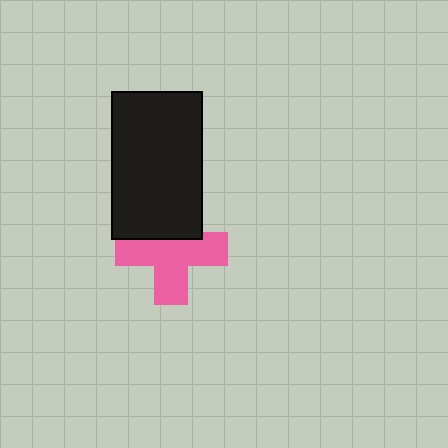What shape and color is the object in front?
The object in front is a black rectangle.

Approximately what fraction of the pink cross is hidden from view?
Roughly 31% of the pink cross is hidden behind the black rectangle.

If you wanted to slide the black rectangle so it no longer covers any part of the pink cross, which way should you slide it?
Slide it up — that is the most direct way to separate the two shapes.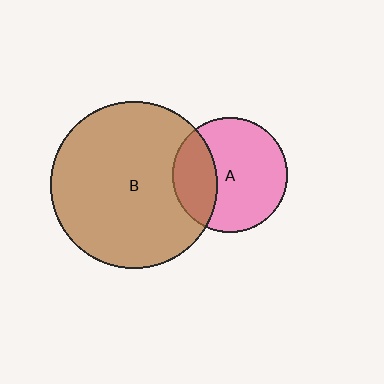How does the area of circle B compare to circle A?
Approximately 2.1 times.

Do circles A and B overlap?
Yes.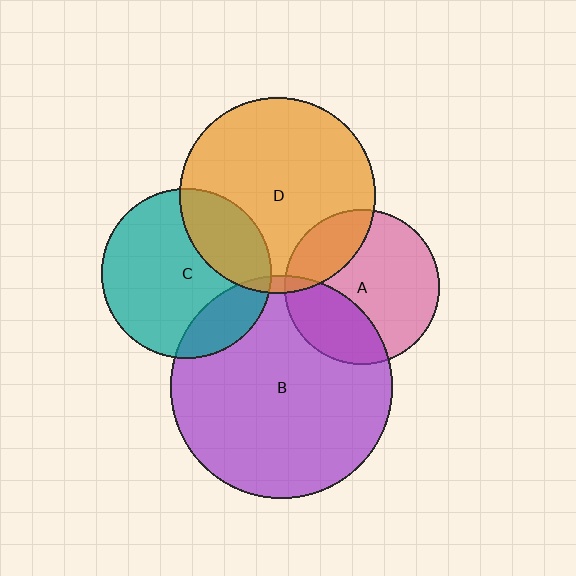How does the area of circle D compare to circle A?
Approximately 1.6 times.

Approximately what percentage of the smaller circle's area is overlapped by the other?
Approximately 20%.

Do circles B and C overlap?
Yes.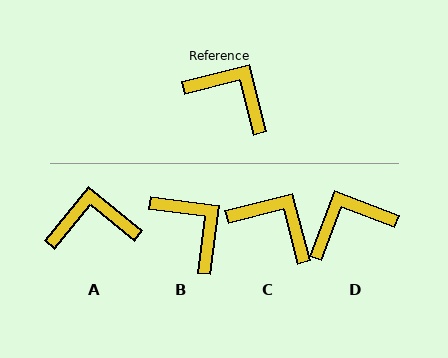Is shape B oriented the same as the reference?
No, it is off by about 22 degrees.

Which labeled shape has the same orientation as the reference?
C.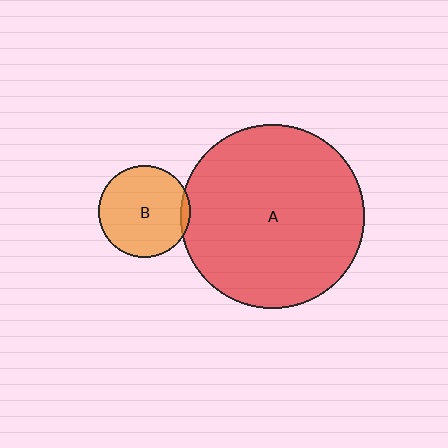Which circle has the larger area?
Circle A (red).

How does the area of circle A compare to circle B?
Approximately 4.0 times.